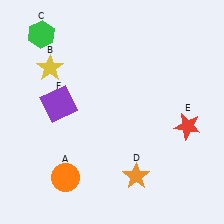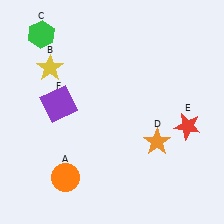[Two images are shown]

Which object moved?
The orange star (D) moved up.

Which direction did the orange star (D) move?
The orange star (D) moved up.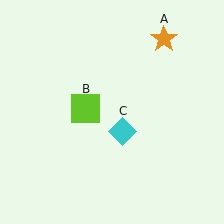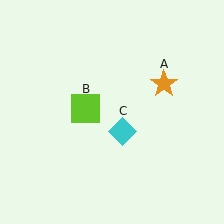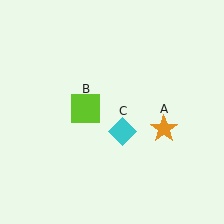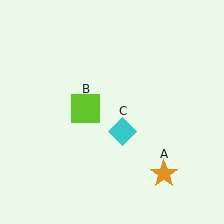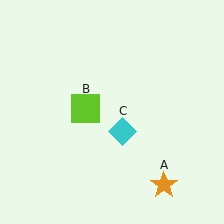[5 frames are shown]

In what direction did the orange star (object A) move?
The orange star (object A) moved down.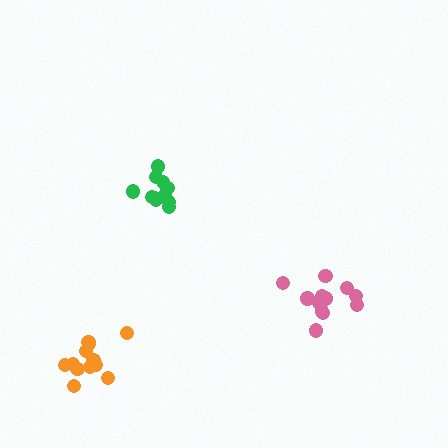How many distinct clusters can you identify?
There are 3 distinct clusters.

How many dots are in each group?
Group 1: 12 dots, Group 2: 11 dots, Group 3: 12 dots (35 total).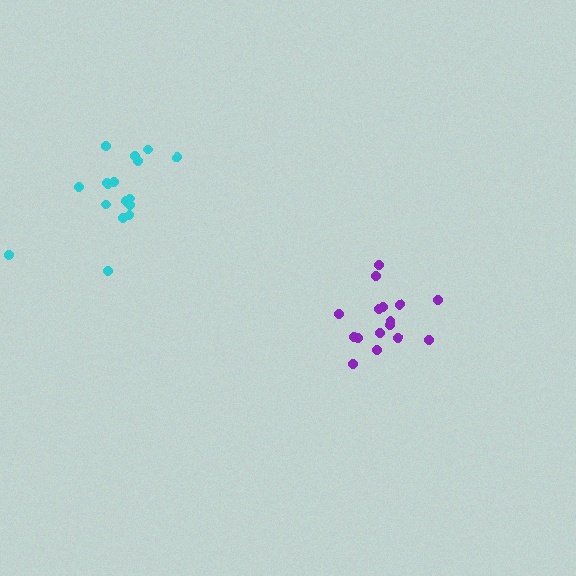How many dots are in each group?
Group 1: 16 dots, Group 2: 17 dots (33 total).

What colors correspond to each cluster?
The clusters are colored: purple, cyan.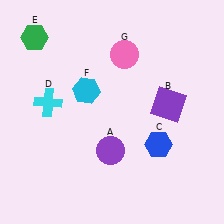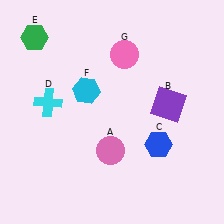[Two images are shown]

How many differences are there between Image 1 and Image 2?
There is 1 difference between the two images.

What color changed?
The circle (A) changed from purple in Image 1 to pink in Image 2.